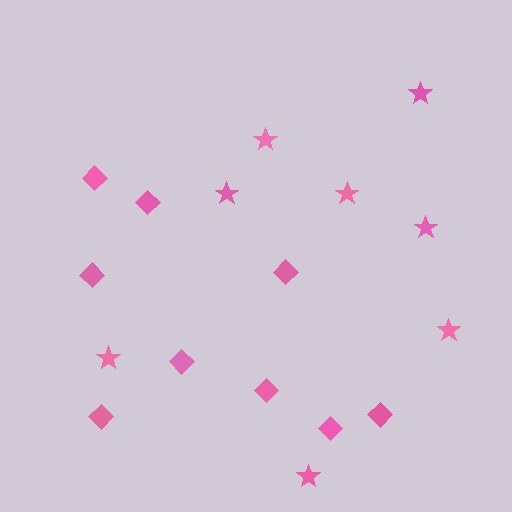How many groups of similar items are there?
There are 2 groups: one group of diamonds (9) and one group of stars (8).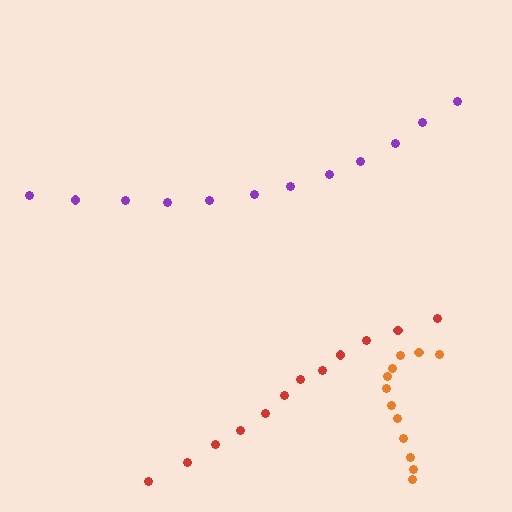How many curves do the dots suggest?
There are 3 distinct paths.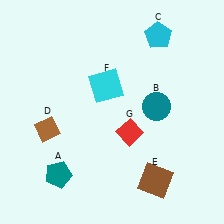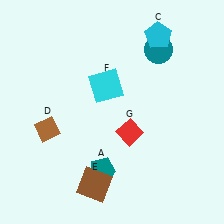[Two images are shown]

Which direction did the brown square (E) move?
The brown square (E) moved left.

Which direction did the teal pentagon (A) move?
The teal pentagon (A) moved right.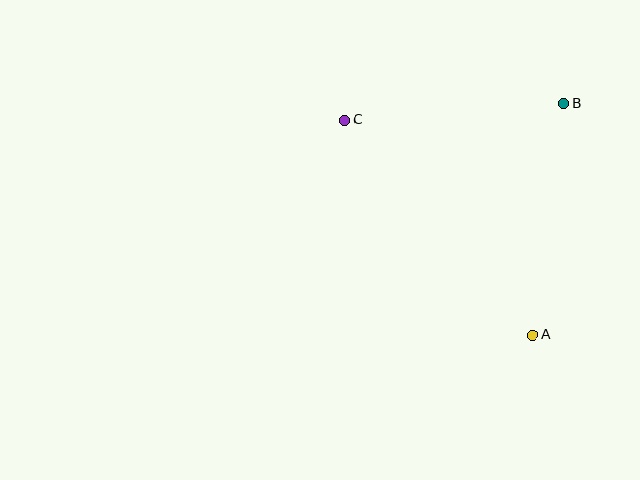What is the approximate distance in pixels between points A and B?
The distance between A and B is approximately 234 pixels.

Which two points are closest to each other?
Points B and C are closest to each other.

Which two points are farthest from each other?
Points A and C are farthest from each other.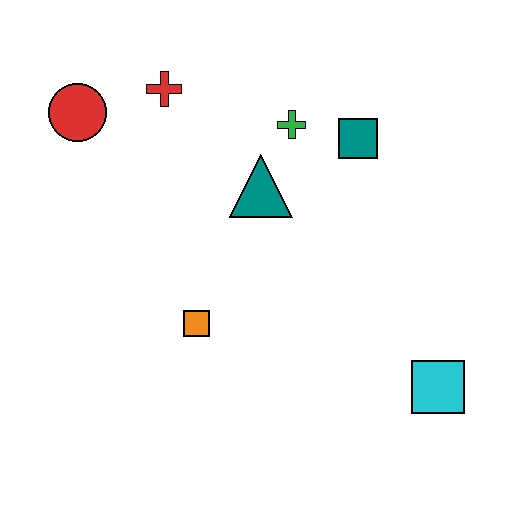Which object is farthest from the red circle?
The cyan square is farthest from the red circle.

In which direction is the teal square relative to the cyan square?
The teal square is above the cyan square.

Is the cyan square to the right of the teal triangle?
Yes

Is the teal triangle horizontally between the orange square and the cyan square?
Yes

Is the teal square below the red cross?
Yes